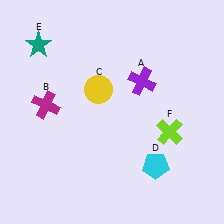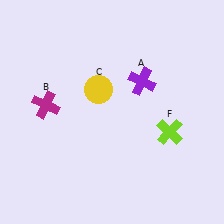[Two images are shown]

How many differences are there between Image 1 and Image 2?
There are 2 differences between the two images.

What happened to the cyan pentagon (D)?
The cyan pentagon (D) was removed in Image 2. It was in the bottom-right area of Image 1.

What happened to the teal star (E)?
The teal star (E) was removed in Image 2. It was in the top-left area of Image 1.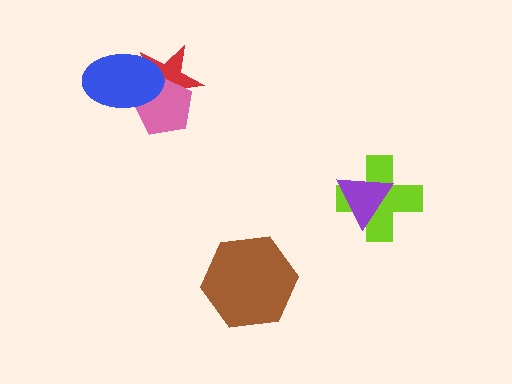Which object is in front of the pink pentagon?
The blue ellipse is in front of the pink pentagon.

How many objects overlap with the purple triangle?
1 object overlaps with the purple triangle.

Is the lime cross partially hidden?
Yes, it is partially covered by another shape.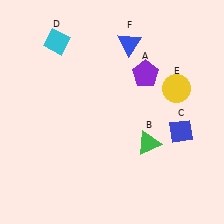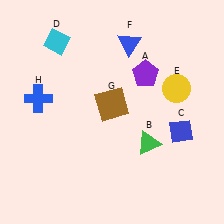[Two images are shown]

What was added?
A brown square (G), a blue cross (H) were added in Image 2.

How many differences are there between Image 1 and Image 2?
There are 2 differences between the two images.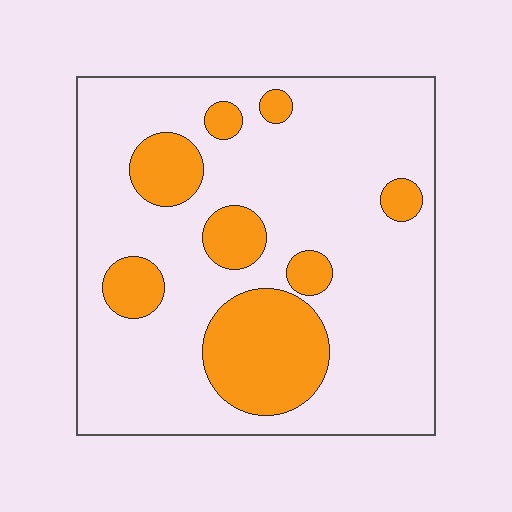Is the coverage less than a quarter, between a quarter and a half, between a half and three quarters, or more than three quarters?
Less than a quarter.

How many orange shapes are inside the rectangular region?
8.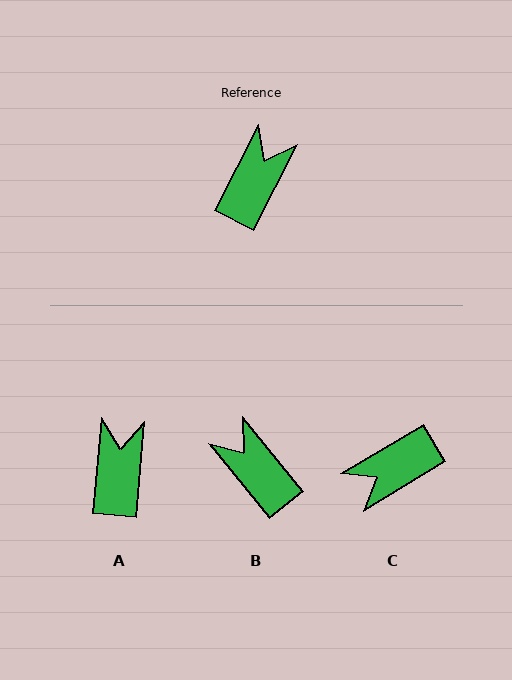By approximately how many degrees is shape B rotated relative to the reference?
Approximately 66 degrees counter-clockwise.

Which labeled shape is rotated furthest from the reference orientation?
C, about 148 degrees away.